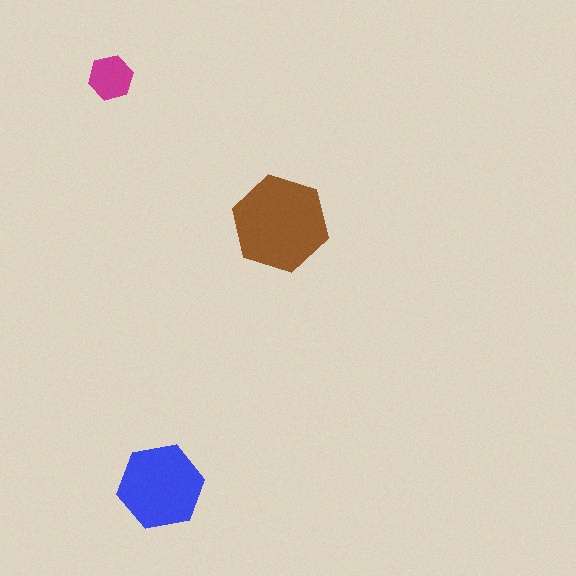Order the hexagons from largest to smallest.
the brown one, the blue one, the magenta one.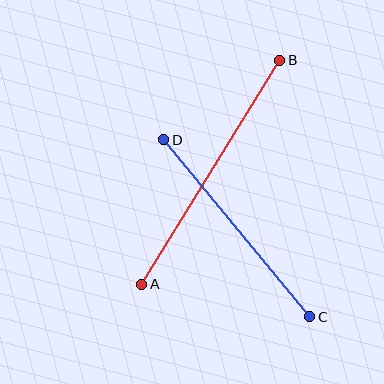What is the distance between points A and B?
The distance is approximately 263 pixels.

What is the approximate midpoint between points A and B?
The midpoint is at approximately (211, 172) pixels.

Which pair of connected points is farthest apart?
Points A and B are farthest apart.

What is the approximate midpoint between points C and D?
The midpoint is at approximately (237, 228) pixels.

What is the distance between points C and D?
The distance is approximately 229 pixels.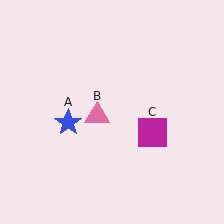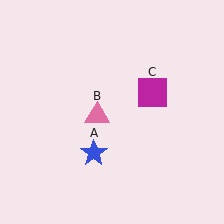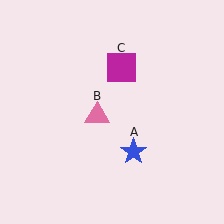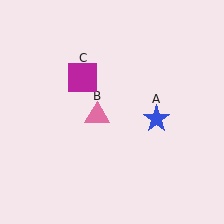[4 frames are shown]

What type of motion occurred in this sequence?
The blue star (object A), magenta square (object C) rotated counterclockwise around the center of the scene.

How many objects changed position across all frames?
2 objects changed position: blue star (object A), magenta square (object C).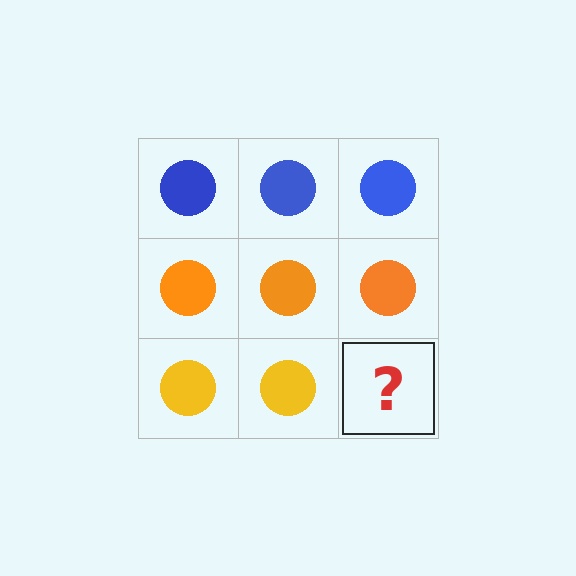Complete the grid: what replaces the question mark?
The question mark should be replaced with a yellow circle.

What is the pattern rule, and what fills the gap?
The rule is that each row has a consistent color. The gap should be filled with a yellow circle.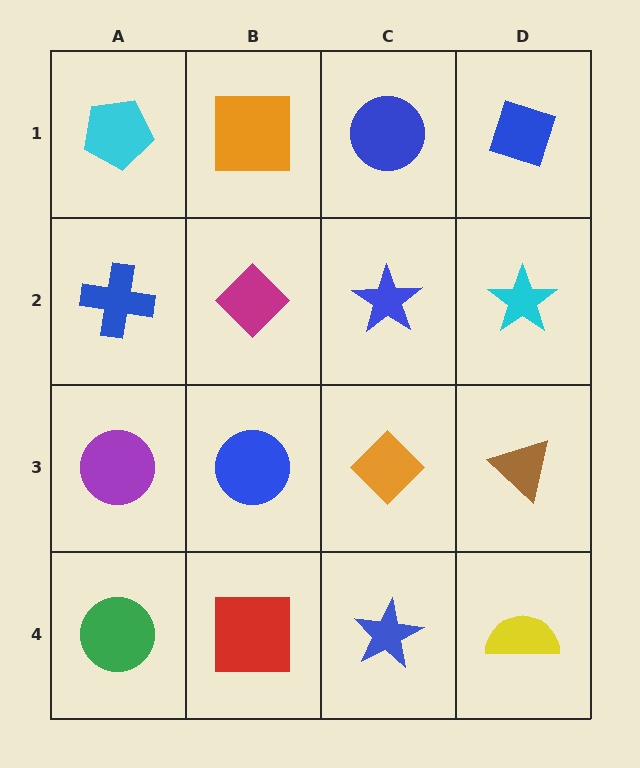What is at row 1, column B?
An orange square.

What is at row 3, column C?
An orange diamond.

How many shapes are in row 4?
4 shapes.